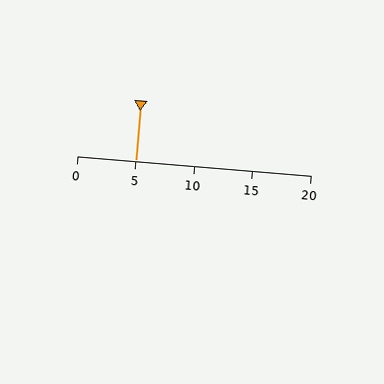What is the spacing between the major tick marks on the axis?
The major ticks are spaced 5 apart.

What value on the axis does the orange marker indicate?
The marker indicates approximately 5.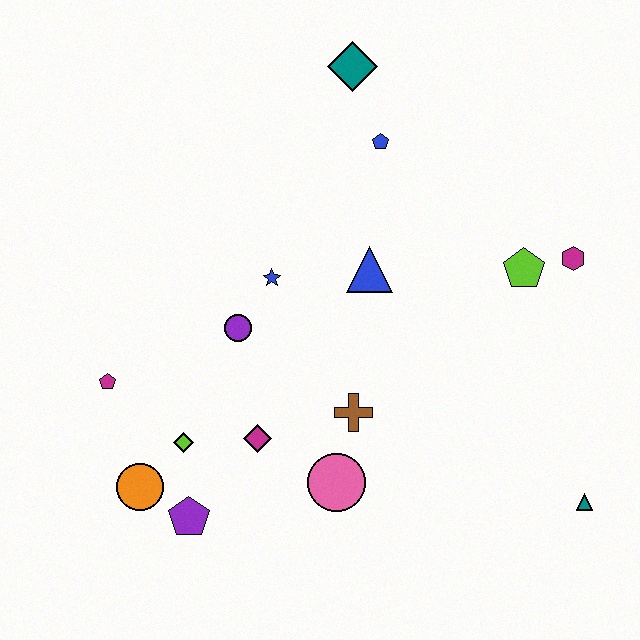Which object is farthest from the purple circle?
The teal triangle is farthest from the purple circle.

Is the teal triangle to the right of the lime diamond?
Yes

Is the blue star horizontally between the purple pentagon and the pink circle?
Yes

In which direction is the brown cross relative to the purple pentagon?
The brown cross is to the right of the purple pentagon.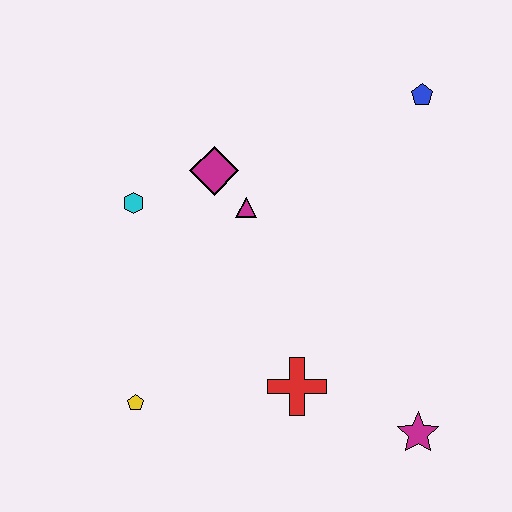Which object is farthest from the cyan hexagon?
The magenta star is farthest from the cyan hexagon.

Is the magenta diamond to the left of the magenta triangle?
Yes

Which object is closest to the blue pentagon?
The magenta triangle is closest to the blue pentagon.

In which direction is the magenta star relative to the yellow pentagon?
The magenta star is to the right of the yellow pentagon.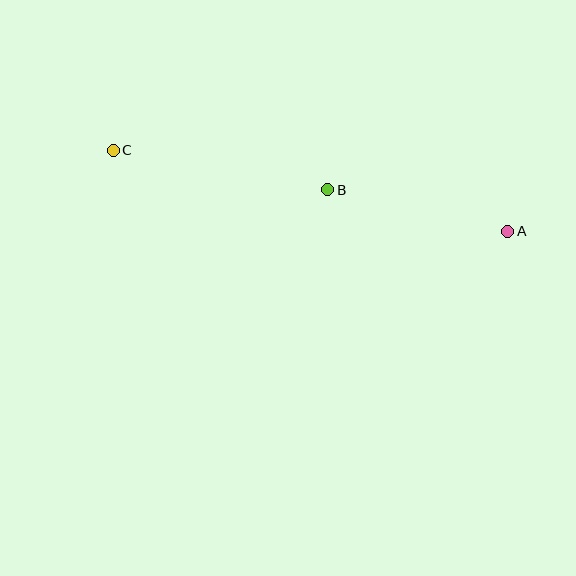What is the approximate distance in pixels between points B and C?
The distance between B and C is approximately 218 pixels.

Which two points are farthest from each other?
Points A and C are farthest from each other.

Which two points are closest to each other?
Points A and B are closest to each other.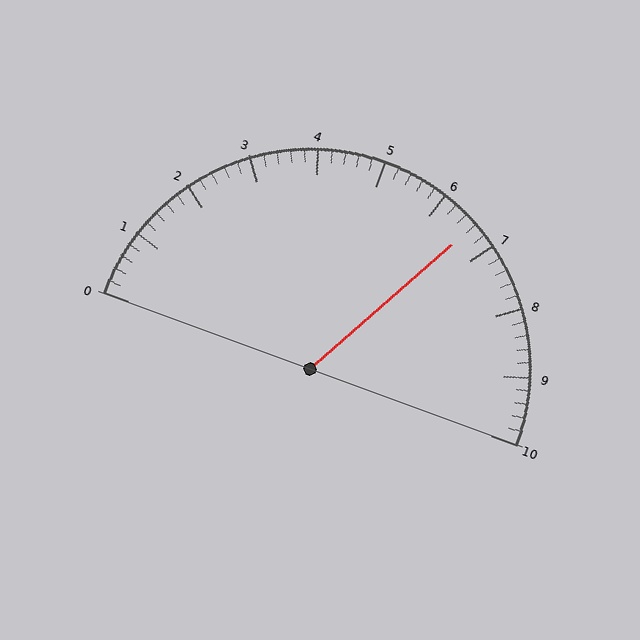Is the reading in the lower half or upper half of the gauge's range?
The reading is in the upper half of the range (0 to 10).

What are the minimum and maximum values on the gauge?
The gauge ranges from 0 to 10.